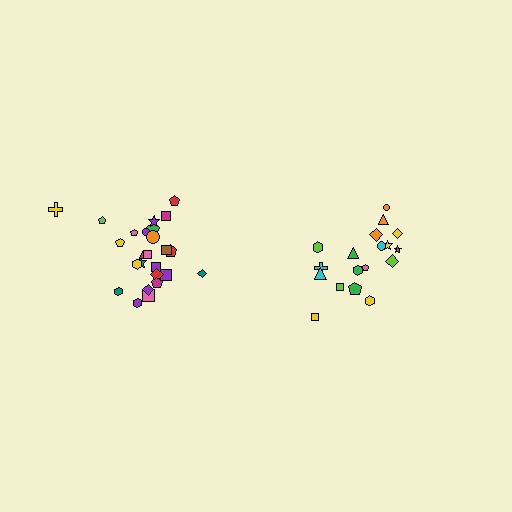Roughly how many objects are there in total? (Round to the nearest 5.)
Roughly 45 objects in total.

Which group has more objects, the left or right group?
The left group.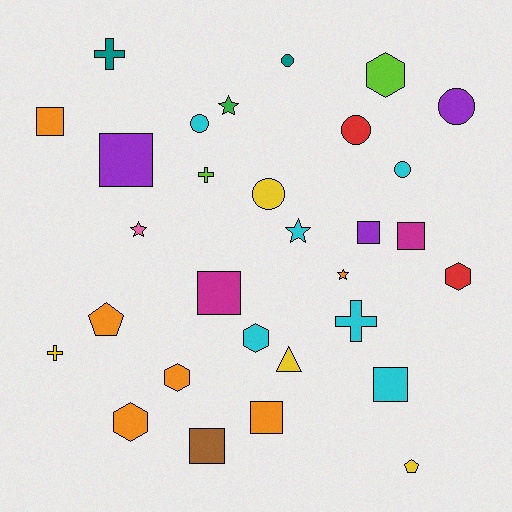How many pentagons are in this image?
There are 2 pentagons.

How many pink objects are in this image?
There is 1 pink object.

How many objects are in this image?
There are 30 objects.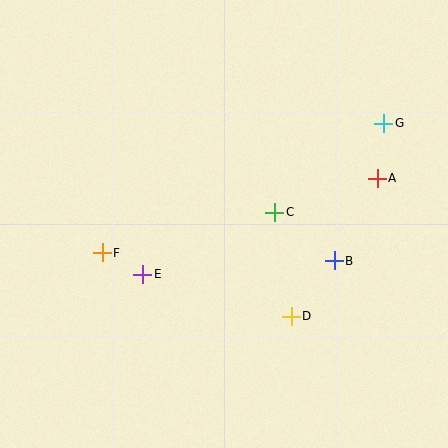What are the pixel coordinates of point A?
Point A is at (377, 178).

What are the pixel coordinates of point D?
Point D is at (291, 316).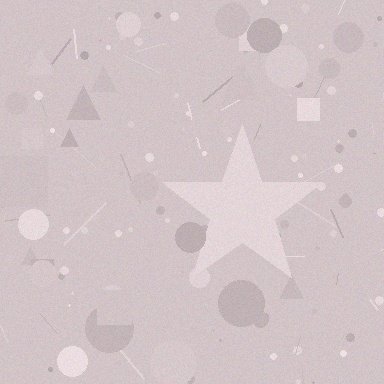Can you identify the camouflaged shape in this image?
The camouflaged shape is a star.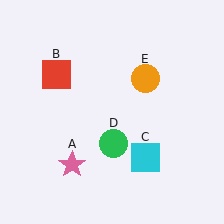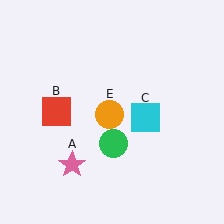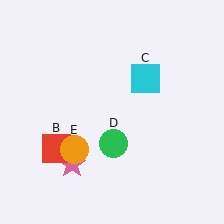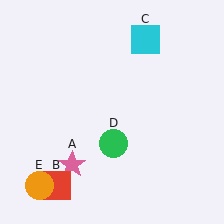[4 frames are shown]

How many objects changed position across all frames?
3 objects changed position: red square (object B), cyan square (object C), orange circle (object E).